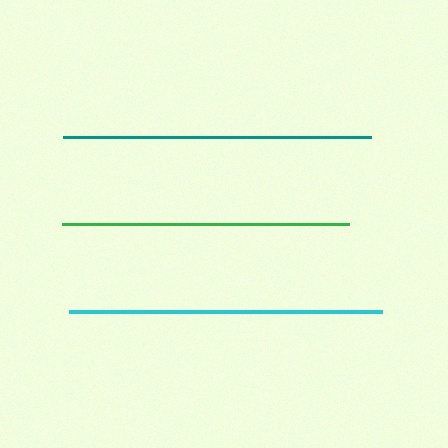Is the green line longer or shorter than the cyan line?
The cyan line is longer than the green line.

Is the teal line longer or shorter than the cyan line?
The cyan line is longer than the teal line.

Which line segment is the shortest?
The green line is the shortest at approximately 287 pixels.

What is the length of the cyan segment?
The cyan segment is approximately 313 pixels long.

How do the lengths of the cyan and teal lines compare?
The cyan and teal lines are approximately the same length.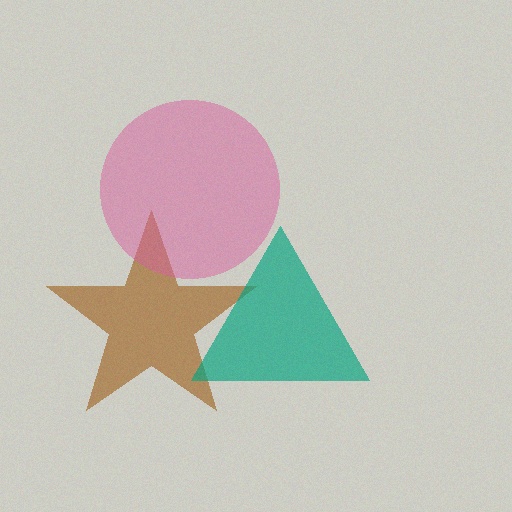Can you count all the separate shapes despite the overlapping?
Yes, there are 3 separate shapes.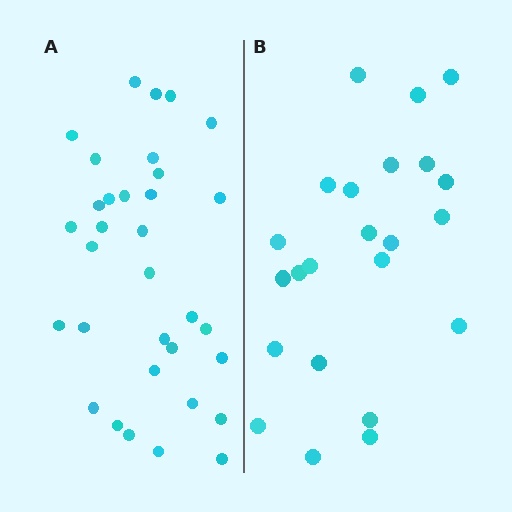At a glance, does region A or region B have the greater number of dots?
Region A (the left region) has more dots.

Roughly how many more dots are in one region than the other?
Region A has roughly 10 or so more dots than region B.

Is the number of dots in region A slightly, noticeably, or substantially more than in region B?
Region A has noticeably more, but not dramatically so. The ratio is roughly 1.4 to 1.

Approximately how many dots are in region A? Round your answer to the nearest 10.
About 30 dots. (The exact count is 33, which rounds to 30.)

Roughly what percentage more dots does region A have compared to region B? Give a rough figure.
About 45% more.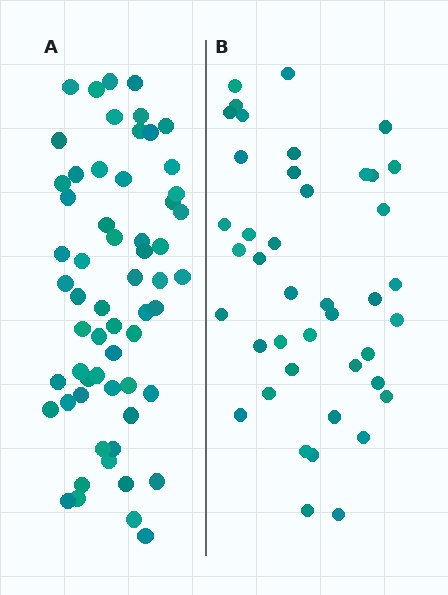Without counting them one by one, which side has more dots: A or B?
Region A (the left region) has more dots.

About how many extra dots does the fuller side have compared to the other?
Region A has approximately 20 more dots than region B.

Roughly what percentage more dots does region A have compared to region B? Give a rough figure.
About 45% more.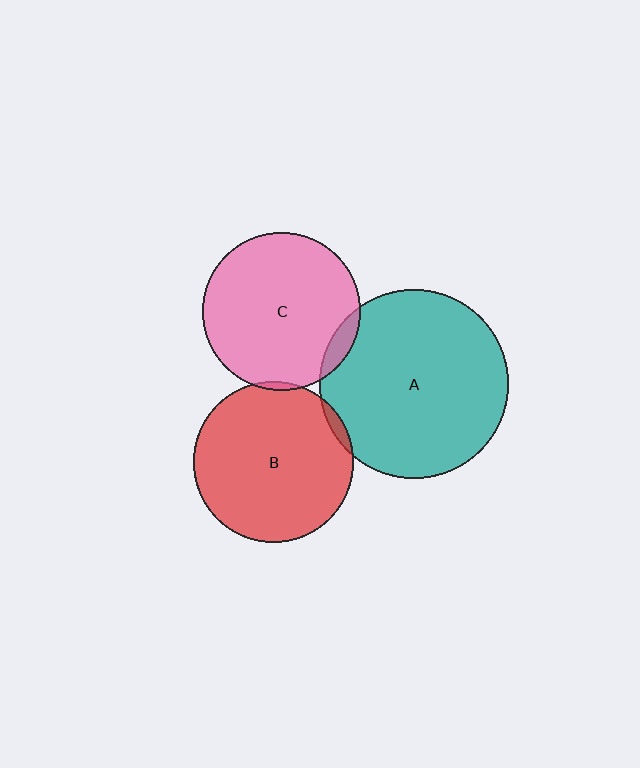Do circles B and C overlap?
Yes.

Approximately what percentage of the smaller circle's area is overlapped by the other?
Approximately 5%.